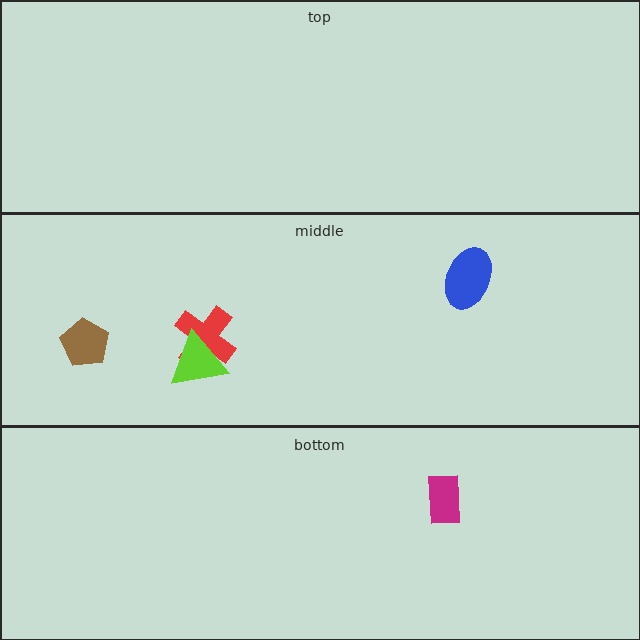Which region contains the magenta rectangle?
The bottom region.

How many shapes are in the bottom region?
1.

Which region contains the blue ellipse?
The middle region.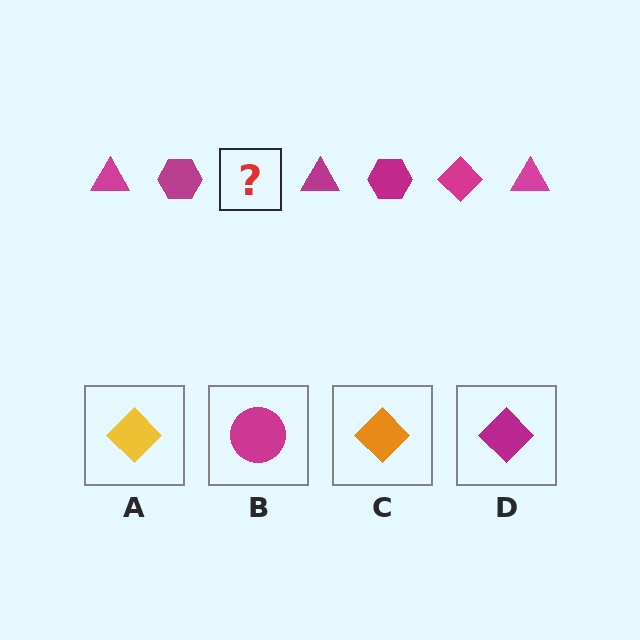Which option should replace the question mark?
Option D.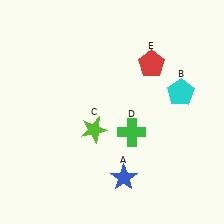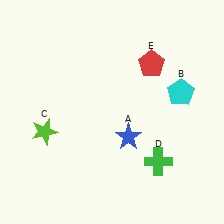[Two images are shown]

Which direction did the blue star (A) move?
The blue star (A) moved up.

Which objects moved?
The objects that moved are: the blue star (A), the lime star (C), the green cross (D).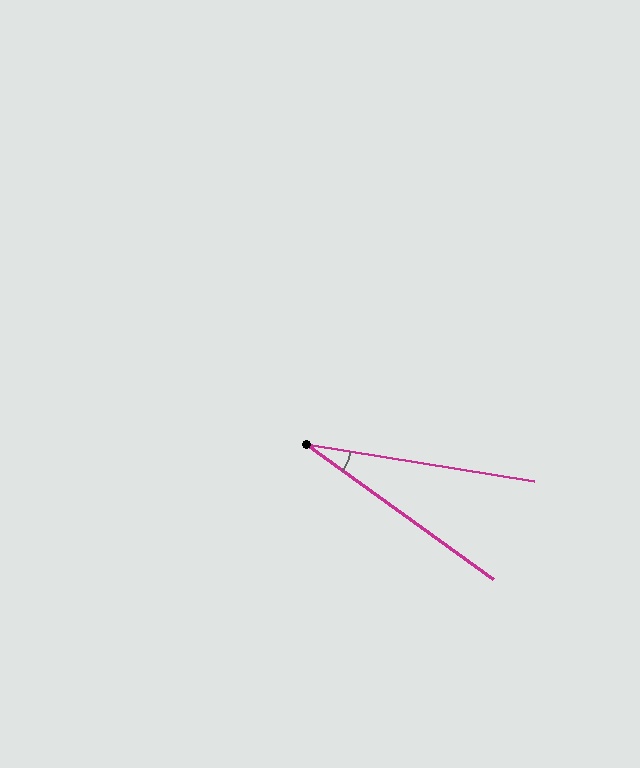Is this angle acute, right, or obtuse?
It is acute.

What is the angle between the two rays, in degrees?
Approximately 27 degrees.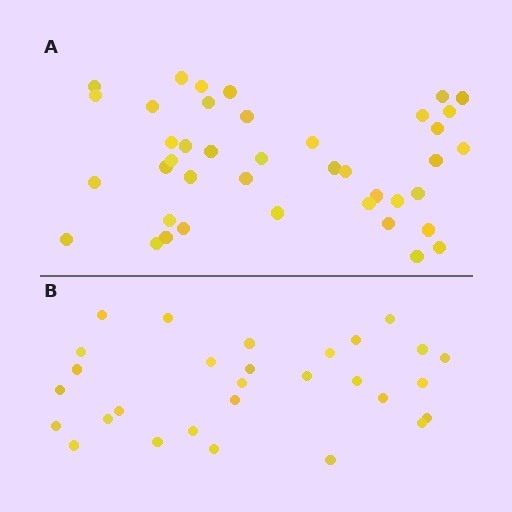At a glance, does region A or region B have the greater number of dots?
Region A (the top region) has more dots.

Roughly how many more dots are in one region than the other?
Region A has roughly 12 or so more dots than region B.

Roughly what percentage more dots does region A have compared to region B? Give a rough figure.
About 40% more.